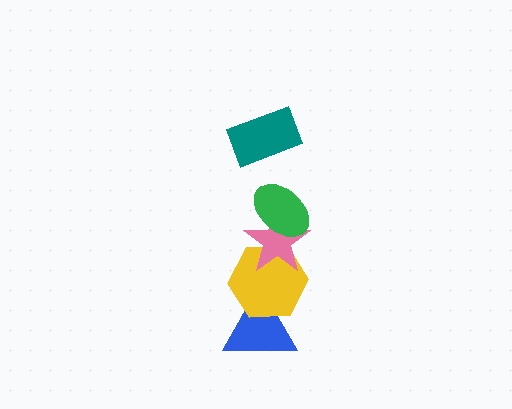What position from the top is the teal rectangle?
The teal rectangle is 1st from the top.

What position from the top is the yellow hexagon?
The yellow hexagon is 4th from the top.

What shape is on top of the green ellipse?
The teal rectangle is on top of the green ellipse.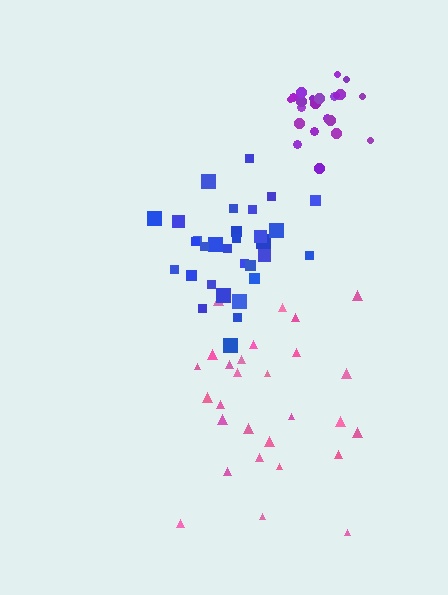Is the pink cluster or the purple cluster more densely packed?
Purple.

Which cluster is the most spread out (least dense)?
Pink.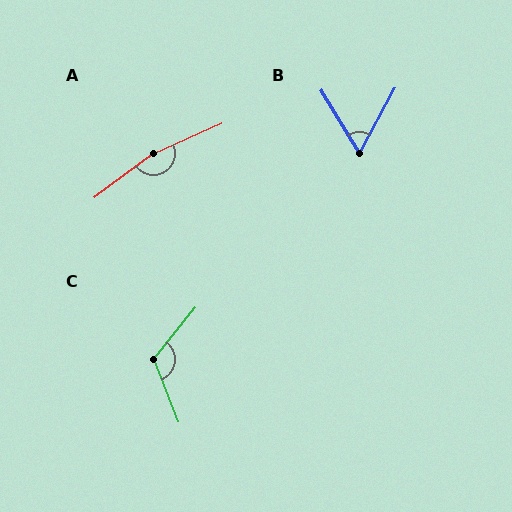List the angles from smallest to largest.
B (60°), C (120°), A (168°).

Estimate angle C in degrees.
Approximately 120 degrees.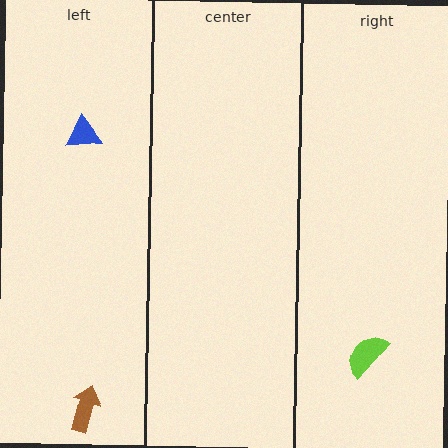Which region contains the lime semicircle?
The right region.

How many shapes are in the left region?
2.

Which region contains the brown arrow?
The left region.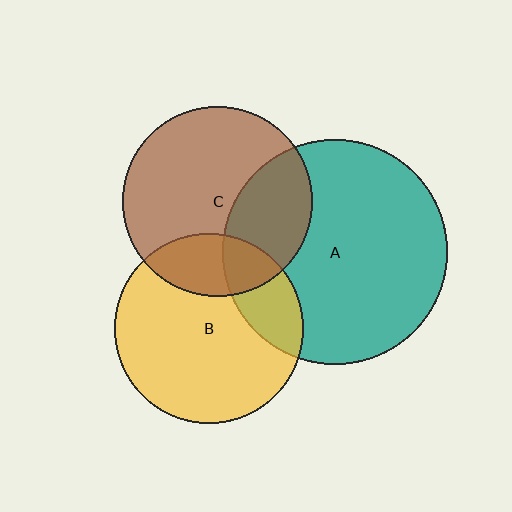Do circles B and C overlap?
Yes.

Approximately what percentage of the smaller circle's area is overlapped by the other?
Approximately 20%.